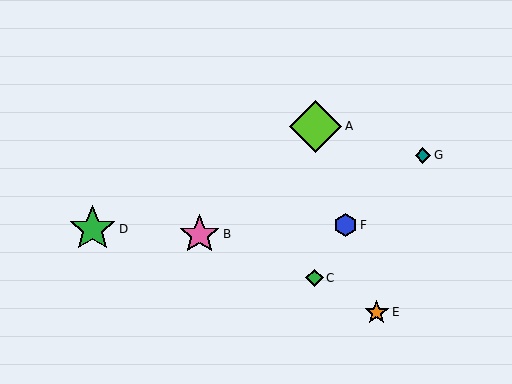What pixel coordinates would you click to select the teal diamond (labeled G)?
Click at (423, 155) to select the teal diamond G.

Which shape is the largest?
The lime diamond (labeled A) is the largest.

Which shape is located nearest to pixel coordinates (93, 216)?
The green star (labeled D) at (93, 229) is nearest to that location.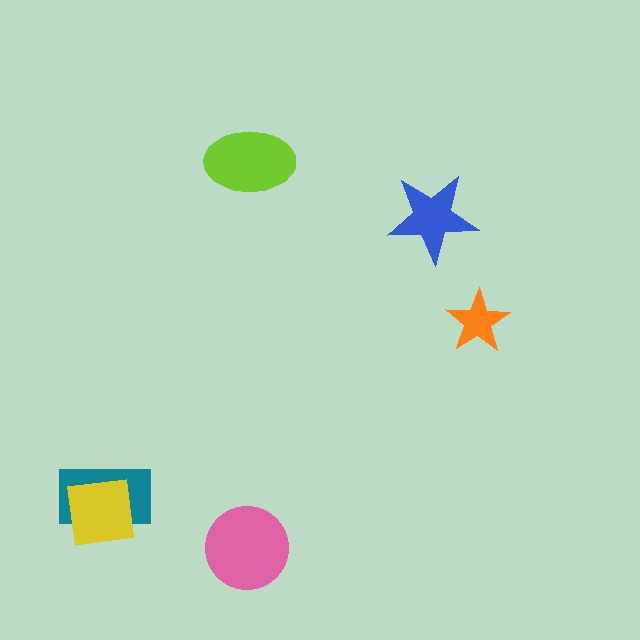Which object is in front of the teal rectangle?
The yellow square is in front of the teal rectangle.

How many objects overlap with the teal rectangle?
1 object overlaps with the teal rectangle.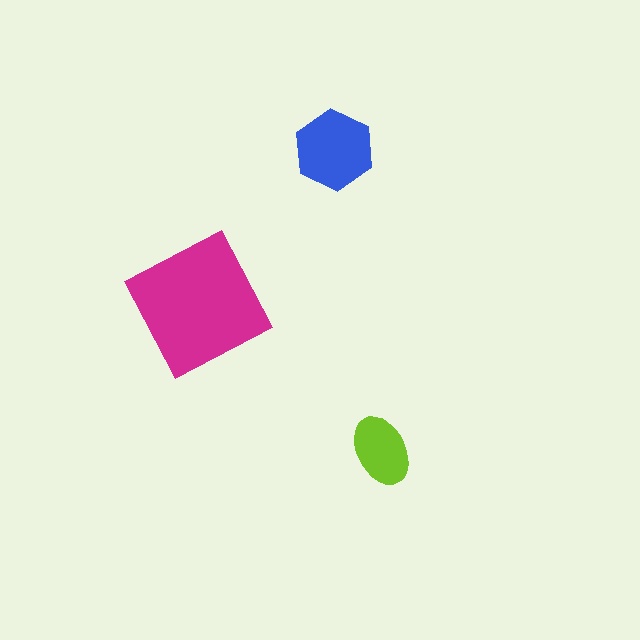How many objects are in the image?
There are 3 objects in the image.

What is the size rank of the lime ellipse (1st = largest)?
3rd.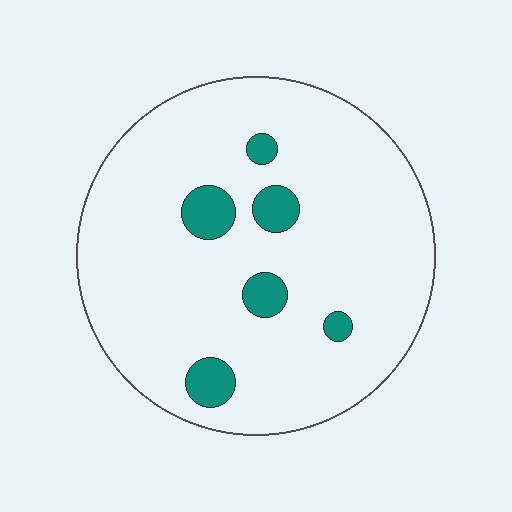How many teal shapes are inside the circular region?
6.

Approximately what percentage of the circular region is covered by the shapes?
Approximately 10%.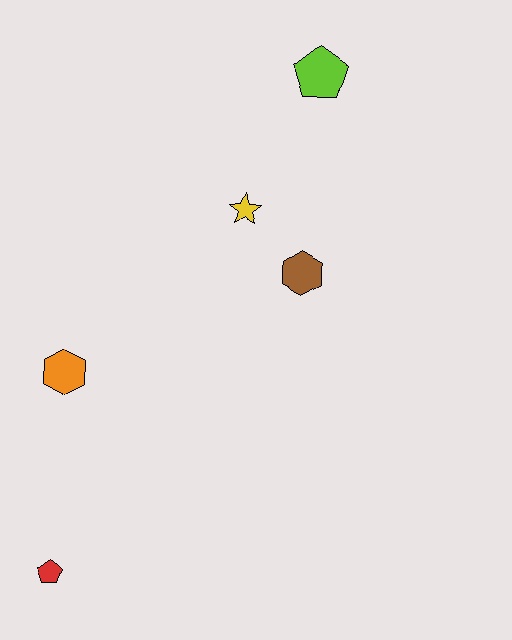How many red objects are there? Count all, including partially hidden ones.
There is 1 red object.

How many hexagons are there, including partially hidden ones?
There are 2 hexagons.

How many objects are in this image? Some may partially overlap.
There are 5 objects.